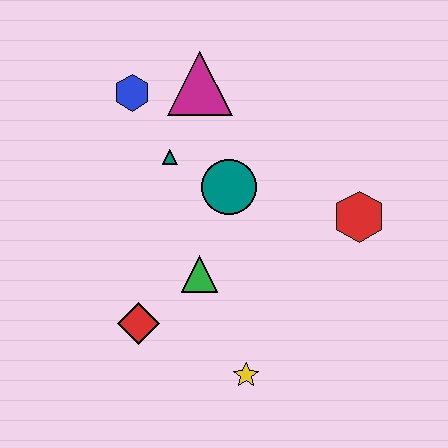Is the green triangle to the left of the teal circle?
Yes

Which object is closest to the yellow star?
The green triangle is closest to the yellow star.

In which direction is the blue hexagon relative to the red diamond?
The blue hexagon is above the red diamond.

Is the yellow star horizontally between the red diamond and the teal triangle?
No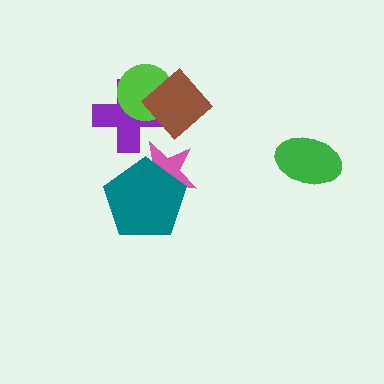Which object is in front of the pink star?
The teal pentagon is in front of the pink star.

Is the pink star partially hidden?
Yes, it is partially covered by another shape.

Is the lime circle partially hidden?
Yes, it is partially covered by another shape.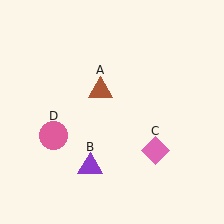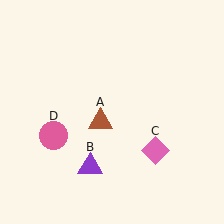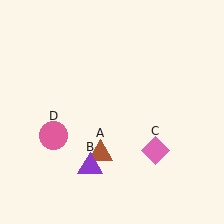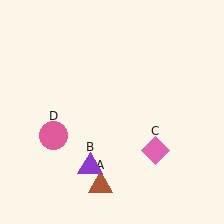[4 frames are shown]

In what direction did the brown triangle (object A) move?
The brown triangle (object A) moved down.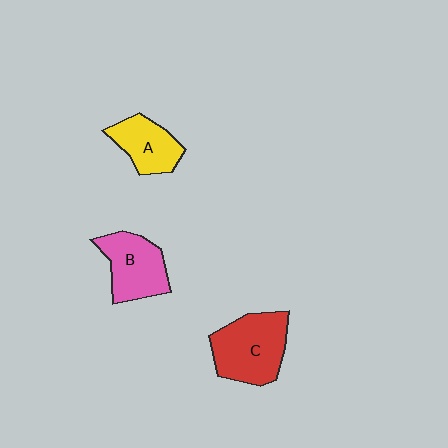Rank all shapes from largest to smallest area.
From largest to smallest: C (red), B (pink), A (yellow).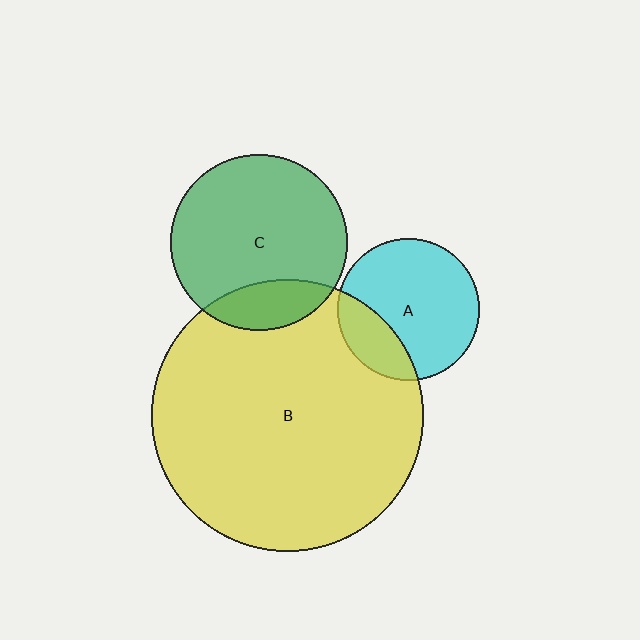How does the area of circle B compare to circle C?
Approximately 2.4 times.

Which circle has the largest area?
Circle B (yellow).